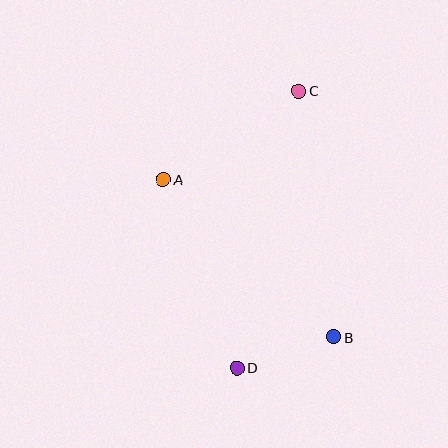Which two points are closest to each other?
Points B and D are closest to each other.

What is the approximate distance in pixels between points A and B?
The distance between A and B is approximately 232 pixels.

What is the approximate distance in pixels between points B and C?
The distance between B and C is approximately 248 pixels.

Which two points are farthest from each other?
Points C and D are farthest from each other.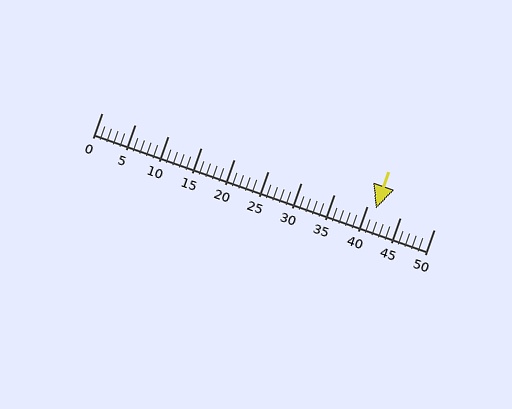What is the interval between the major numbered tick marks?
The major tick marks are spaced 5 units apart.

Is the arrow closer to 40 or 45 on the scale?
The arrow is closer to 40.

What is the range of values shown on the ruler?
The ruler shows values from 0 to 50.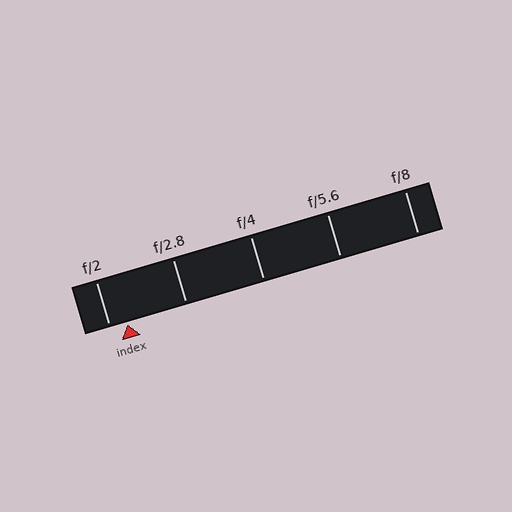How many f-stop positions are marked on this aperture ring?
There are 5 f-stop positions marked.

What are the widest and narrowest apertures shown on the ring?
The widest aperture shown is f/2 and the narrowest is f/8.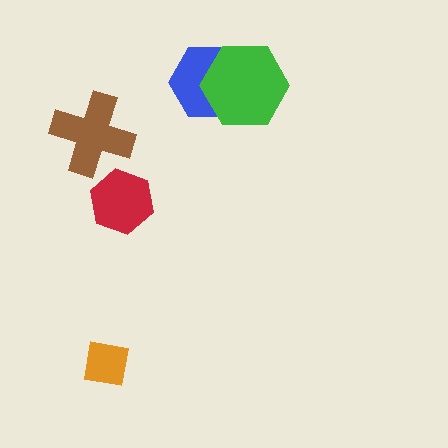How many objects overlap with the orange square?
0 objects overlap with the orange square.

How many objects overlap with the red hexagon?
0 objects overlap with the red hexagon.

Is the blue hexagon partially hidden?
Yes, it is partially covered by another shape.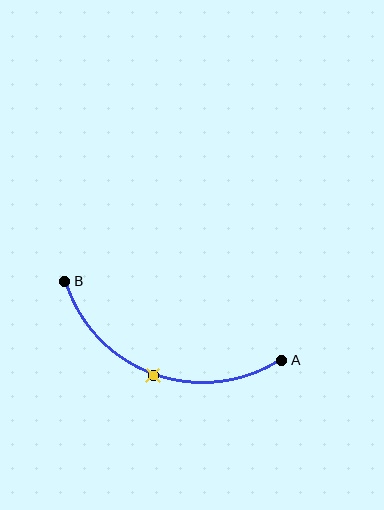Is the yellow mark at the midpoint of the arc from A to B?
Yes. The yellow mark lies on the arc at equal arc-length from both A and B — it is the arc midpoint.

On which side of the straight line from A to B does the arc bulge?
The arc bulges below the straight line connecting A and B.